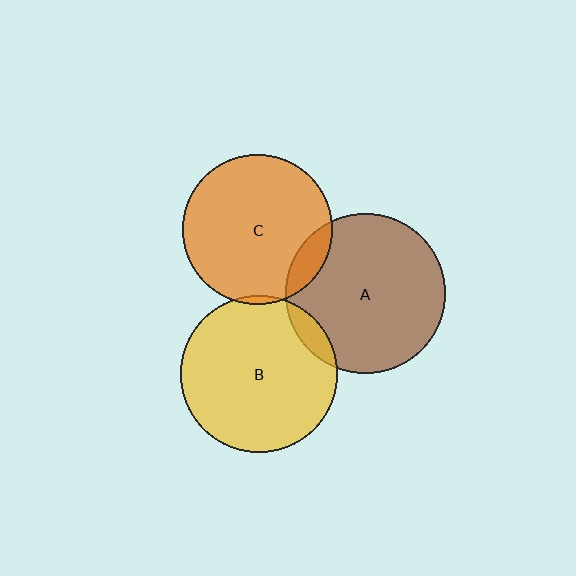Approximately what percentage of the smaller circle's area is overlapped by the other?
Approximately 10%.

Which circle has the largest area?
Circle A (brown).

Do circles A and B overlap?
Yes.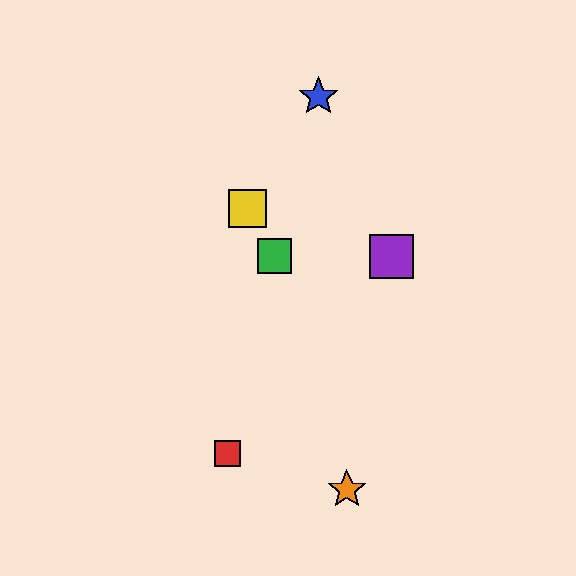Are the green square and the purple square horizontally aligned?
Yes, both are at y≈256.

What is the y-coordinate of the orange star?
The orange star is at y≈490.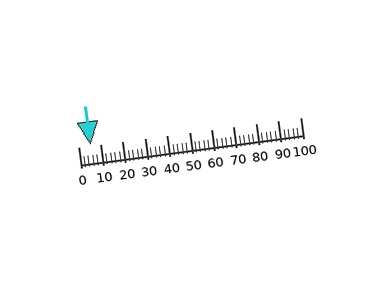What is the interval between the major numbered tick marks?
The major tick marks are spaced 10 units apart.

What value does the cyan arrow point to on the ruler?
The cyan arrow points to approximately 6.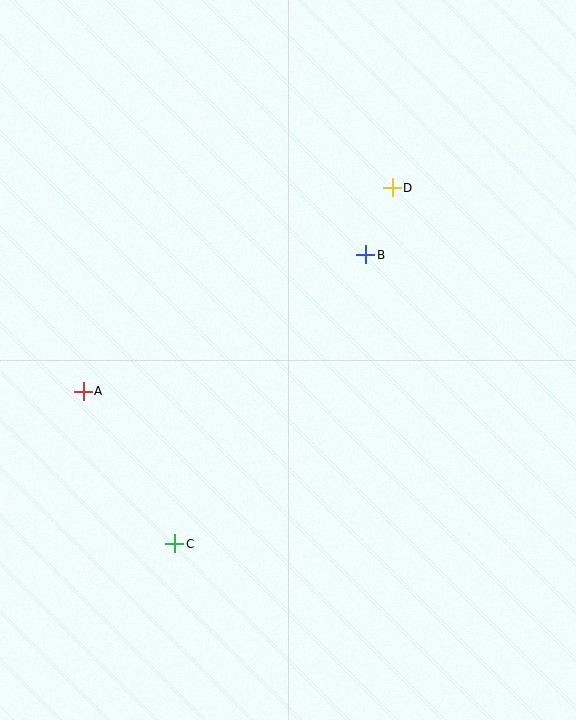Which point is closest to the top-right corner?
Point D is closest to the top-right corner.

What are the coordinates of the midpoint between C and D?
The midpoint between C and D is at (283, 366).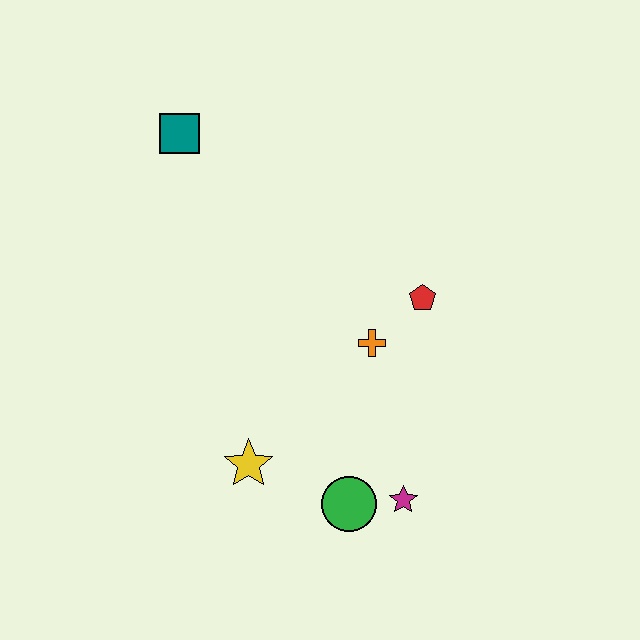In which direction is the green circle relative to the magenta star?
The green circle is to the left of the magenta star.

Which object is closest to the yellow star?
The green circle is closest to the yellow star.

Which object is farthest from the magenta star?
The teal square is farthest from the magenta star.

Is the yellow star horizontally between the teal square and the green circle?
Yes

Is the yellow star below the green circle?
No